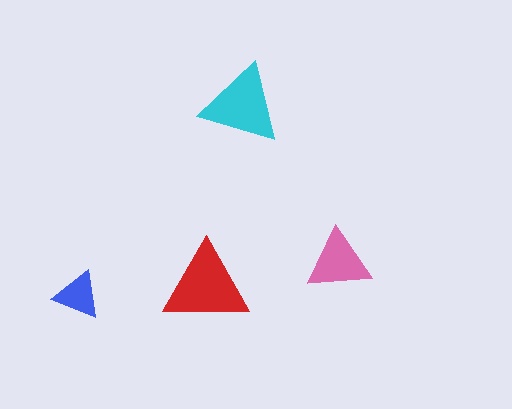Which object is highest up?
The cyan triangle is topmost.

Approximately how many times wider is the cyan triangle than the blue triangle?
About 1.5 times wider.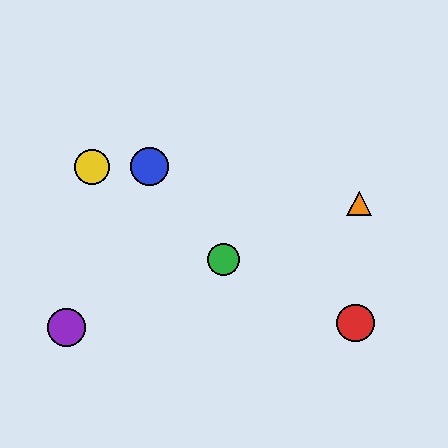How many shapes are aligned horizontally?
2 shapes (the blue circle, the yellow circle) are aligned horizontally.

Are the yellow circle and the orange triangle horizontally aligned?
No, the yellow circle is at y≈167 and the orange triangle is at y≈203.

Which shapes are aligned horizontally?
The blue circle, the yellow circle are aligned horizontally.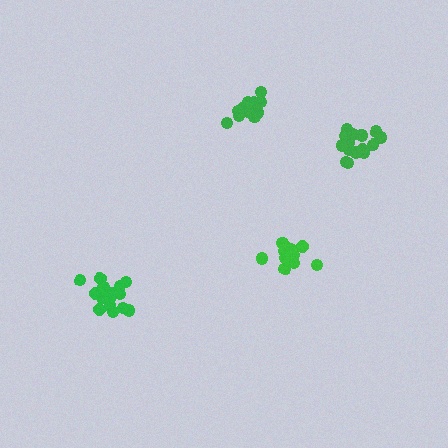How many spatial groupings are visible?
There are 4 spatial groupings.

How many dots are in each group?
Group 1: 14 dots, Group 2: 16 dots, Group 3: 15 dots, Group 4: 15 dots (60 total).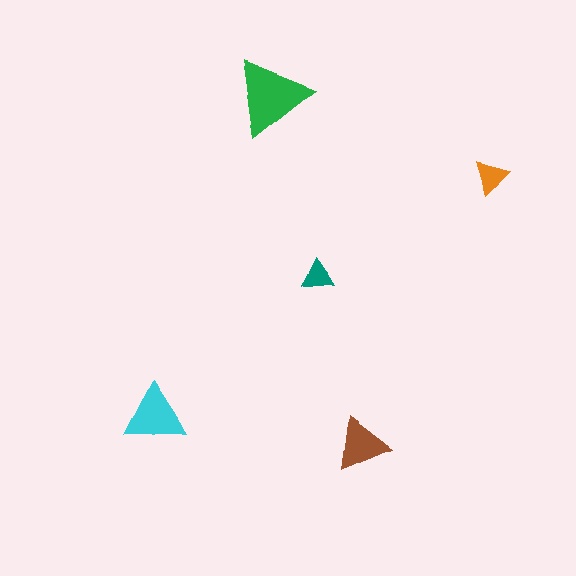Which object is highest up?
The green triangle is topmost.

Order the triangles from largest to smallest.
the green one, the cyan one, the brown one, the orange one, the teal one.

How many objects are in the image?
There are 5 objects in the image.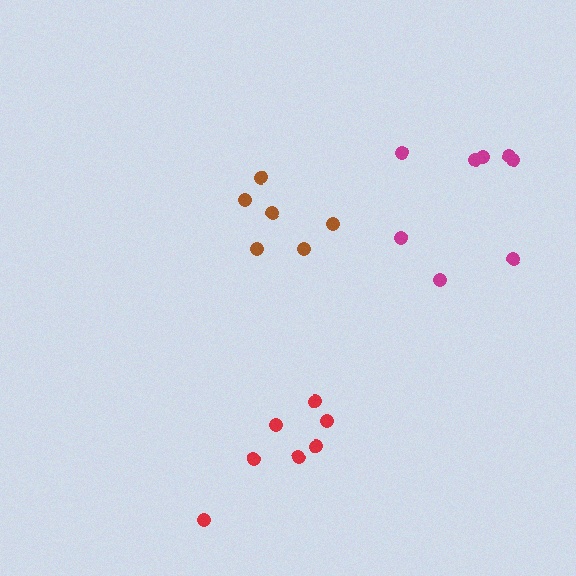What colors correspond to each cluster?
The clusters are colored: brown, red, magenta.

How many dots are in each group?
Group 1: 6 dots, Group 2: 7 dots, Group 3: 8 dots (21 total).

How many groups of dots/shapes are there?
There are 3 groups.